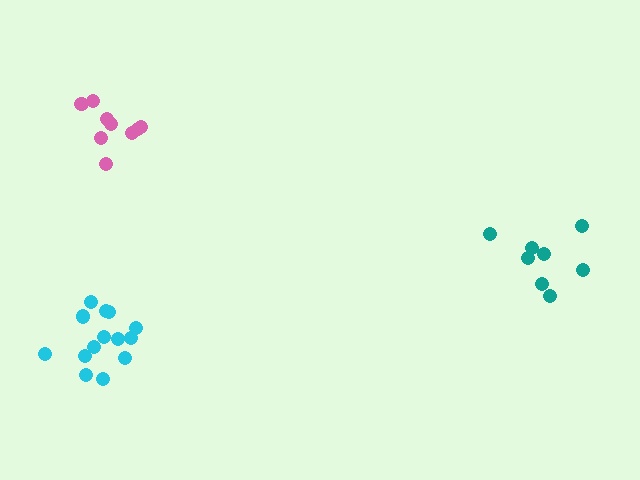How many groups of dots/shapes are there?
There are 3 groups.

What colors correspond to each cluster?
The clusters are colored: pink, teal, cyan.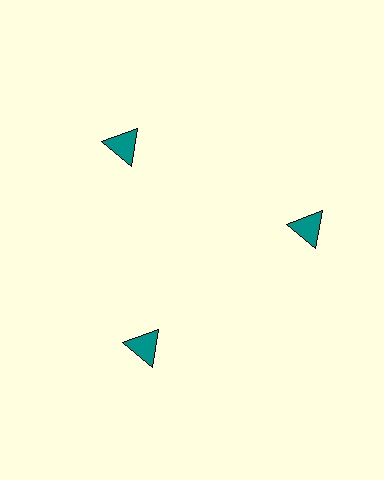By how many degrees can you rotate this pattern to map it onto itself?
The pattern maps onto itself every 120 degrees of rotation.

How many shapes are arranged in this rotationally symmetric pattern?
There are 3 shapes, arranged in 3 groups of 1.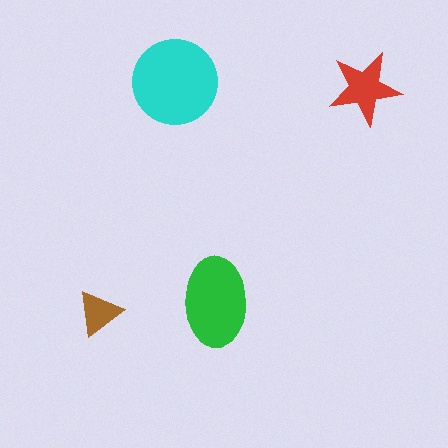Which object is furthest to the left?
The brown triangle is leftmost.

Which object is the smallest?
The brown triangle.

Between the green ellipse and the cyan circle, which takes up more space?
The cyan circle.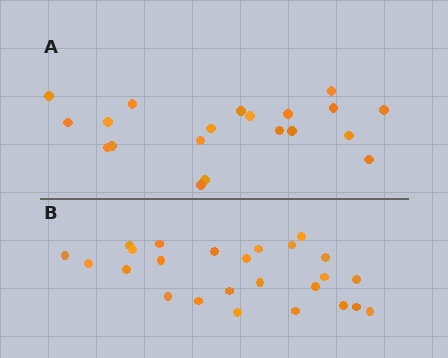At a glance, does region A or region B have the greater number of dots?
Region B (the bottom region) has more dots.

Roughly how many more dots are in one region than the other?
Region B has about 5 more dots than region A.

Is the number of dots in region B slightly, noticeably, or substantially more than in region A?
Region B has noticeably more, but not dramatically so. The ratio is roughly 1.2 to 1.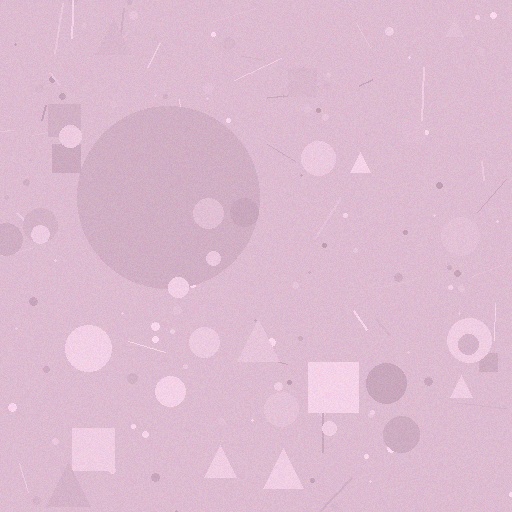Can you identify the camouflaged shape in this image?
The camouflaged shape is a circle.